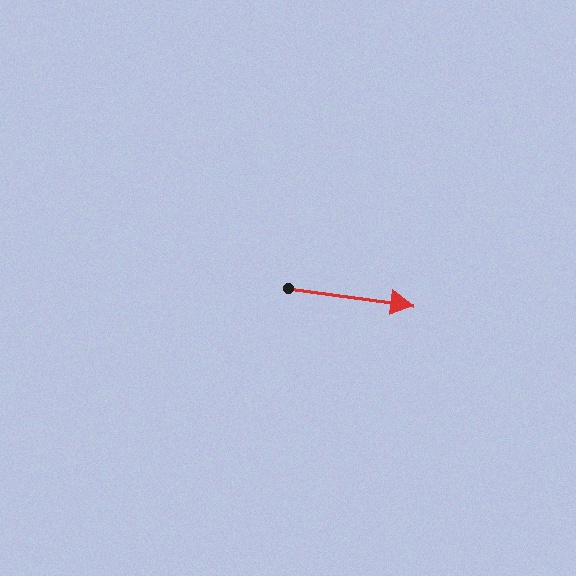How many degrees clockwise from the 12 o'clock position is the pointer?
Approximately 98 degrees.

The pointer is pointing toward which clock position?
Roughly 3 o'clock.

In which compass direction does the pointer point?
East.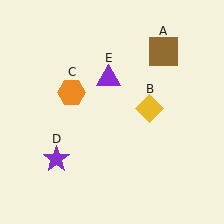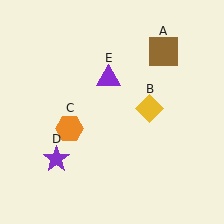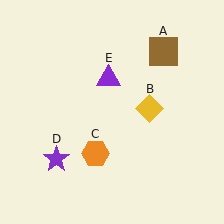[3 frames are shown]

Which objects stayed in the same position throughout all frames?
Brown square (object A) and yellow diamond (object B) and purple star (object D) and purple triangle (object E) remained stationary.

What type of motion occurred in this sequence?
The orange hexagon (object C) rotated counterclockwise around the center of the scene.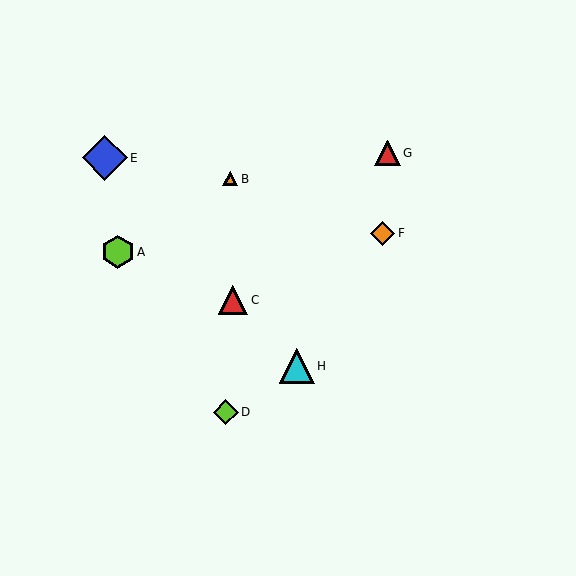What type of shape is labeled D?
Shape D is a lime diamond.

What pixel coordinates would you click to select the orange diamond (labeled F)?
Click at (383, 233) to select the orange diamond F.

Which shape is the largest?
The blue diamond (labeled E) is the largest.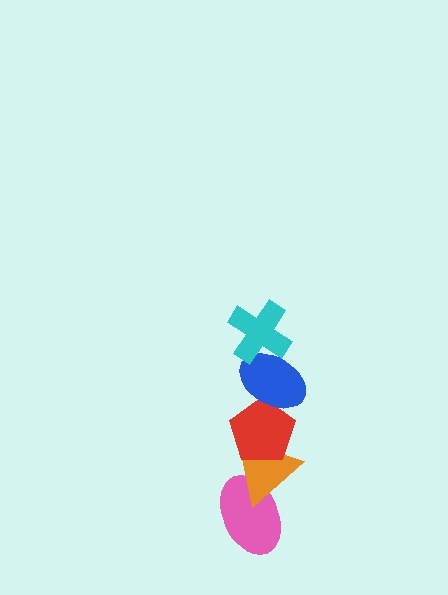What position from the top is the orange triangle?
The orange triangle is 4th from the top.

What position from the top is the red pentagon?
The red pentagon is 3rd from the top.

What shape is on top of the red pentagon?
The blue ellipse is on top of the red pentagon.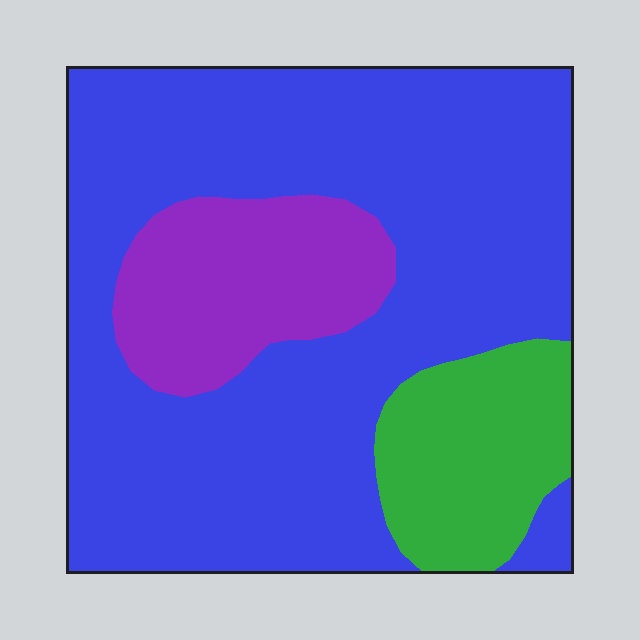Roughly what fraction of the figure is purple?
Purple takes up about one sixth (1/6) of the figure.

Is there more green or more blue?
Blue.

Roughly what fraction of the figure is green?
Green covers about 15% of the figure.